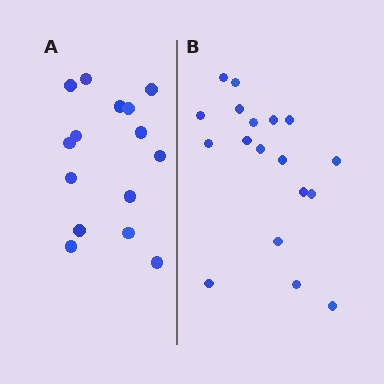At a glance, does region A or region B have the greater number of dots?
Region B (the right region) has more dots.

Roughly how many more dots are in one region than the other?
Region B has just a few more — roughly 2 or 3 more dots than region A.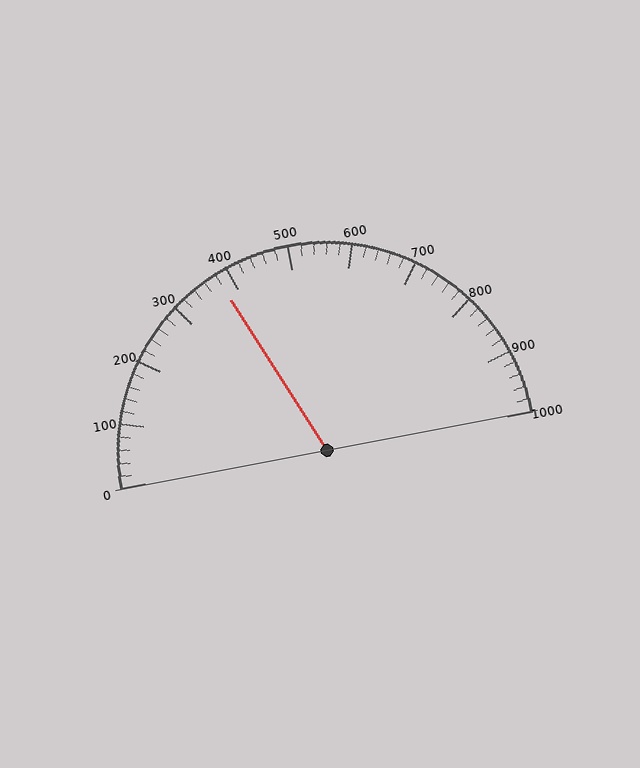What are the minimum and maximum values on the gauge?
The gauge ranges from 0 to 1000.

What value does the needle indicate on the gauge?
The needle indicates approximately 380.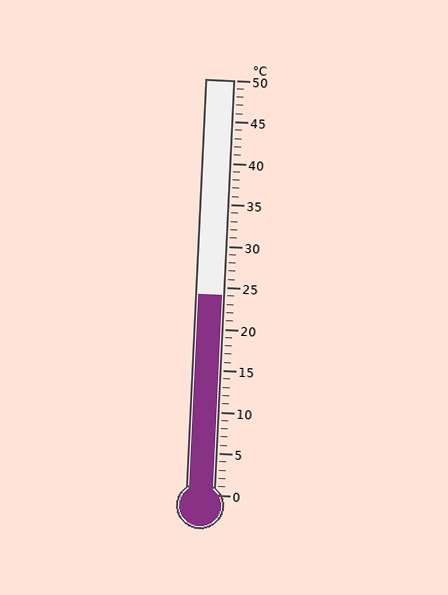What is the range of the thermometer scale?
The thermometer scale ranges from 0°C to 50°C.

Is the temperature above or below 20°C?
The temperature is above 20°C.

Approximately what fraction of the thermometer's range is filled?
The thermometer is filled to approximately 50% of its range.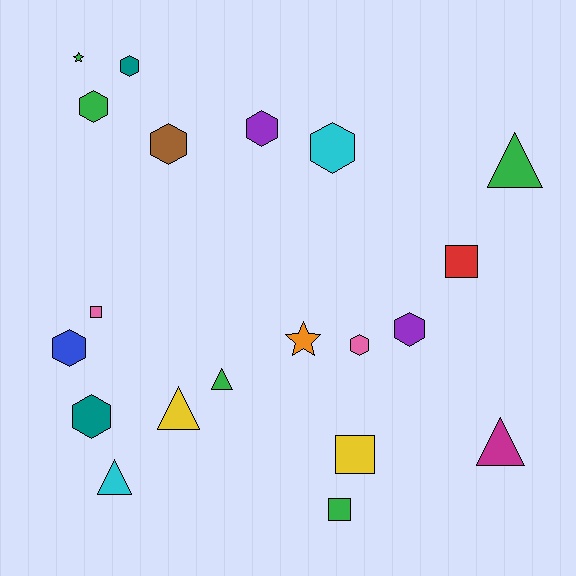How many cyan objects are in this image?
There are 2 cyan objects.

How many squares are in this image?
There are 4 squares.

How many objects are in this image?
There are 20 objects.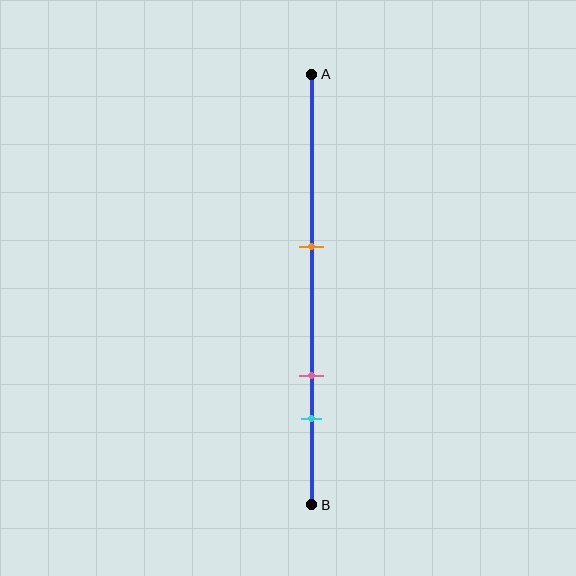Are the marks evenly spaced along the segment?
No, the marks are not evenly spaced.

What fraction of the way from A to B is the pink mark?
The pink mark is approximately 70% (0.7) of the way from A to B.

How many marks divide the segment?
There are 3 marks dividing the segment.